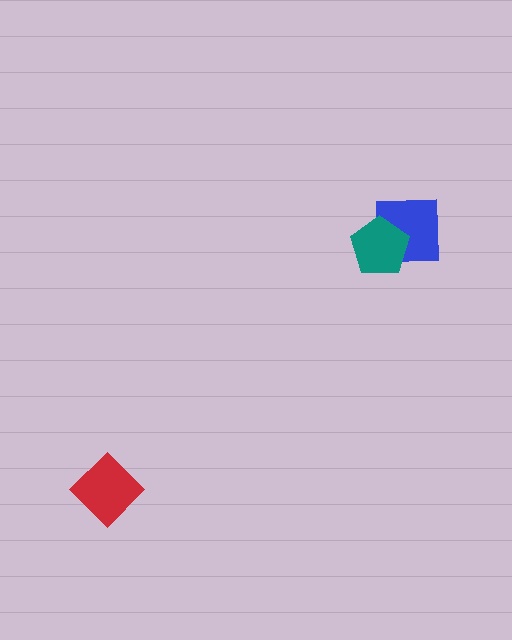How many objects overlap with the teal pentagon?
1 object overlaps with the teal pentagon.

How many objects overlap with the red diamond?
0 objects overlap with the red diamond.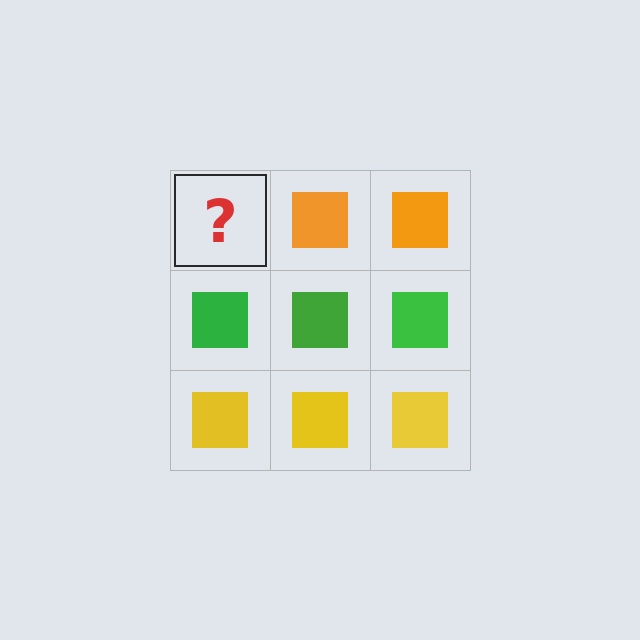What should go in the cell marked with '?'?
The missing cell should contain an orange square.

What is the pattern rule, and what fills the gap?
The rule is that each row has a consistent color. The gap should be filled with an orange square.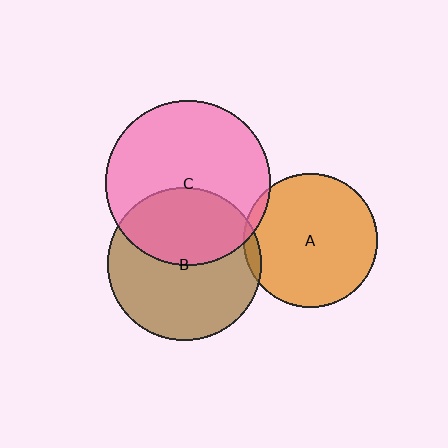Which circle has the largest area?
Circle C (pink).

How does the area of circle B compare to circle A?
Approximately 1.3 times.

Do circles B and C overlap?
Yes.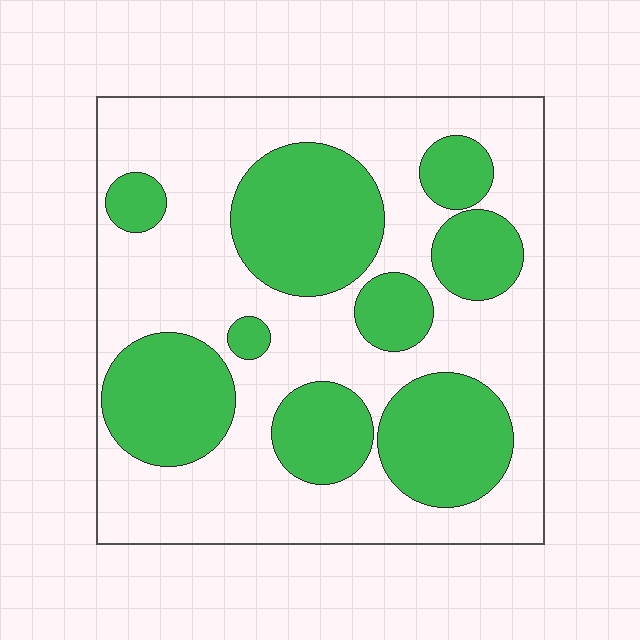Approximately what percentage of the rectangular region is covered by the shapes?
Approximately 40%.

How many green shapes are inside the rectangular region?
9.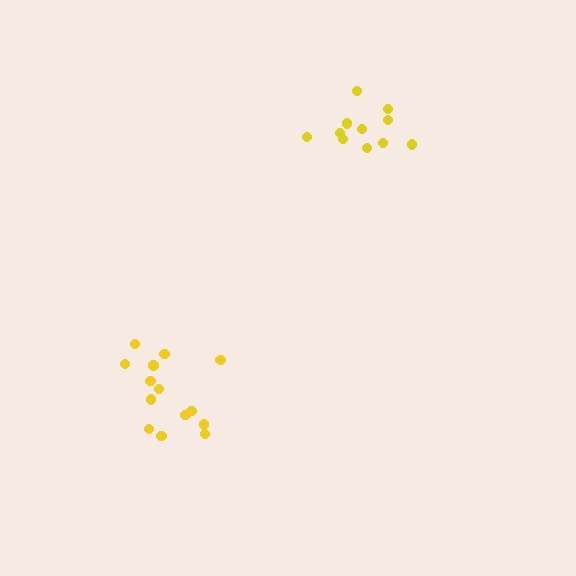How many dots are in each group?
Group 1: 11 dots, Group 2: 15 dots (26 total).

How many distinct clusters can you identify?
There are 2 distinct clusters.